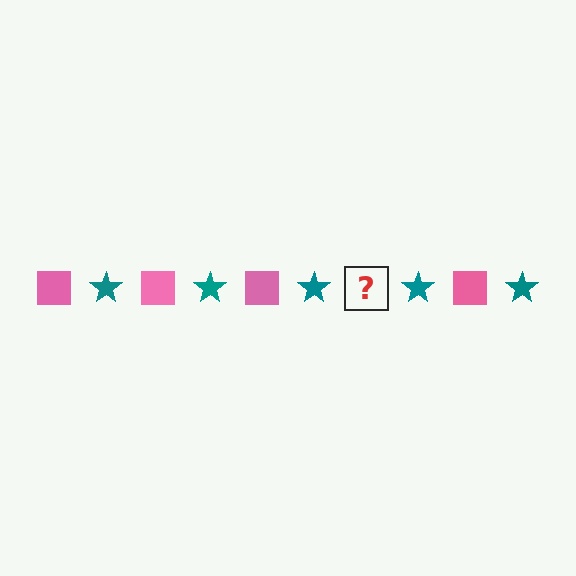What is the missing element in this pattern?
The missing element is a pink square.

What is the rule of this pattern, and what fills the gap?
The rule is that the pattern alternates between pink square and teal star. The gap should be filled with a pink square.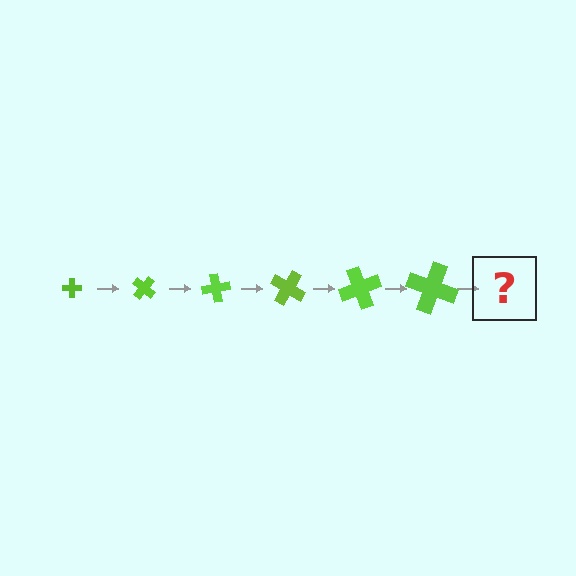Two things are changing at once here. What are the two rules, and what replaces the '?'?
The two rules are that the cross grows larger each step and it rotates 40 degrees each step. The '?' should be a cross, larger than the previous one and rotated 240 degrees from the start.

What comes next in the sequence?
The next element should be a cross, larger than the previous one and rotated 240 degrees from the start.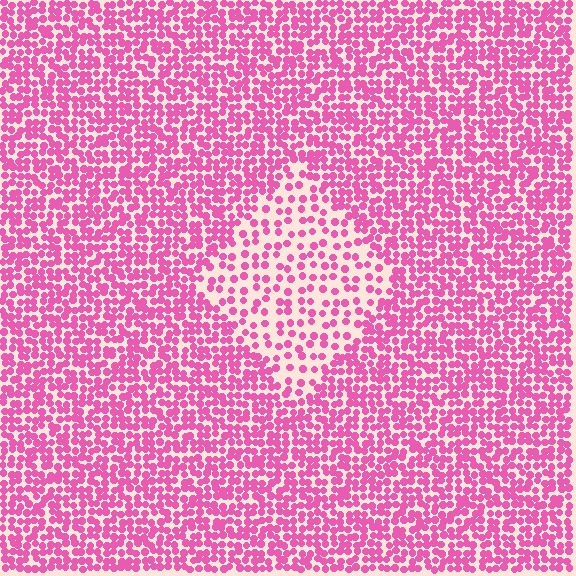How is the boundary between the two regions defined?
The boundary is defined by a change in element density (approximately 2.1x ratio). All elements are the same color, size, and shape.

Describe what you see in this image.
The image contains small pink elements arranged at two different densities. A diamond-shaped region is visible where the elements are less densely packed than the surrounding area.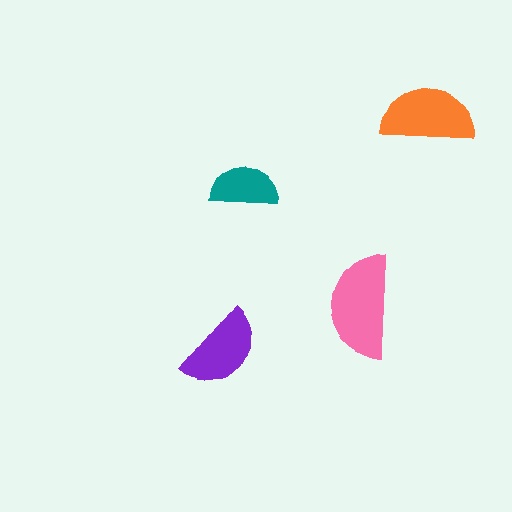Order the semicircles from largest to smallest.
the pink one, the orange one, the purple one, the teal one.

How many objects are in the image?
There are 4 objects in the image.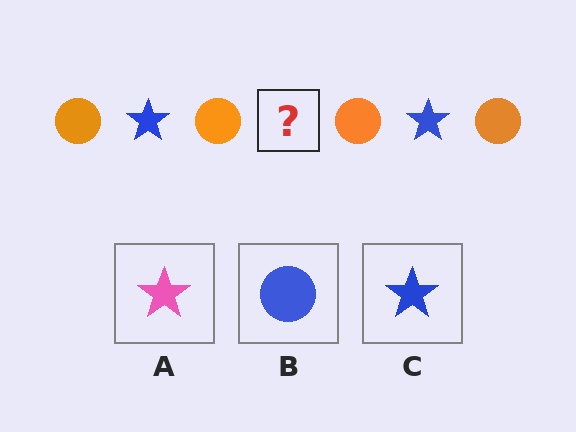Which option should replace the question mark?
Option C.